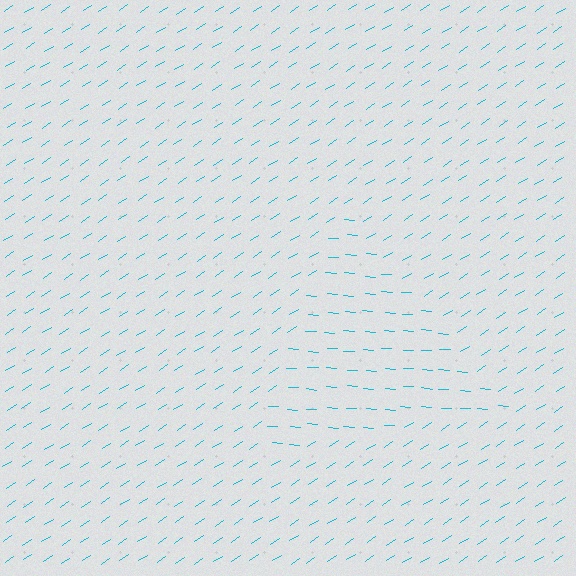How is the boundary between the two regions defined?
The boundary is defined purely by a change in line orientation (approximately 37 degrees difference). All lines are the same color and thickness.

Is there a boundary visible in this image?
Yes, there is a texture boundary formed by a change in line orientation.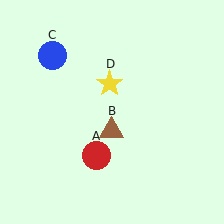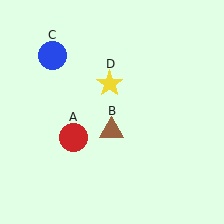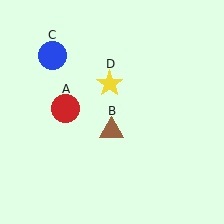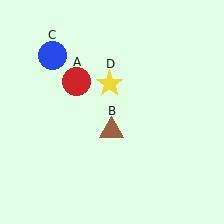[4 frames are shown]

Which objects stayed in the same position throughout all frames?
Brown triangle (object B) and blue circle (object C) and yellow star (object D) remained stationary.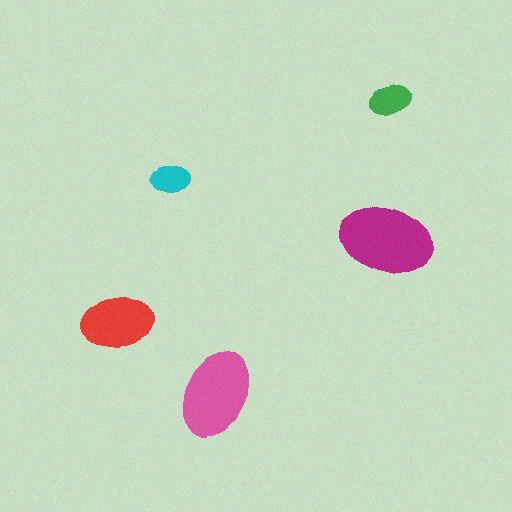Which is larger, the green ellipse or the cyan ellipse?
The green one.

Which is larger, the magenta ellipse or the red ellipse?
The magenta one.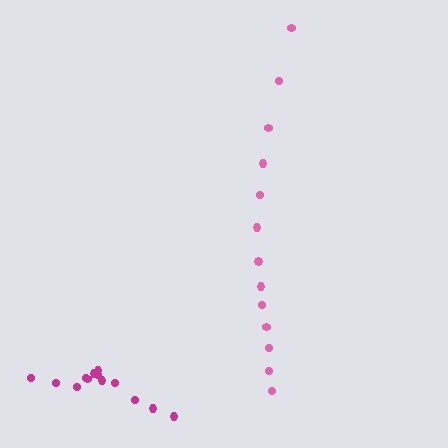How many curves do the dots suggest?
There are 2 distinct paths.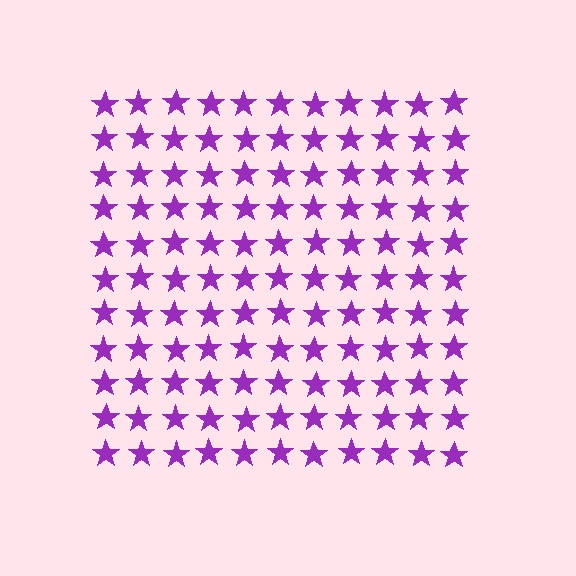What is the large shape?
The large shape is a square.